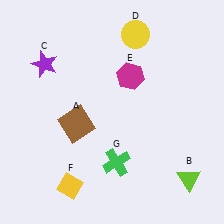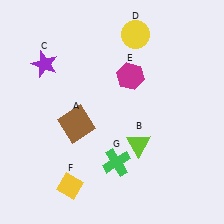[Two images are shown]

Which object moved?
The lime triangle (B) moved left.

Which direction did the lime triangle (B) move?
The lime triangle (B) moved left.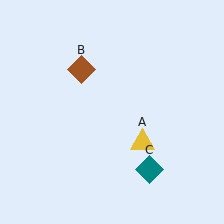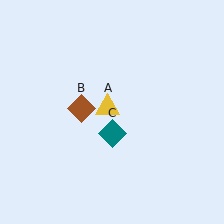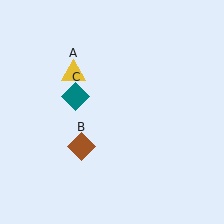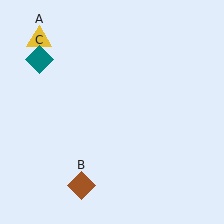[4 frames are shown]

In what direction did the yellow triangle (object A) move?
The yellow triangle (object A) moved up and to the left.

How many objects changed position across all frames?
3 objects changed position: yellow triangle (object A), brown diamond (object B), teal diamond (object C).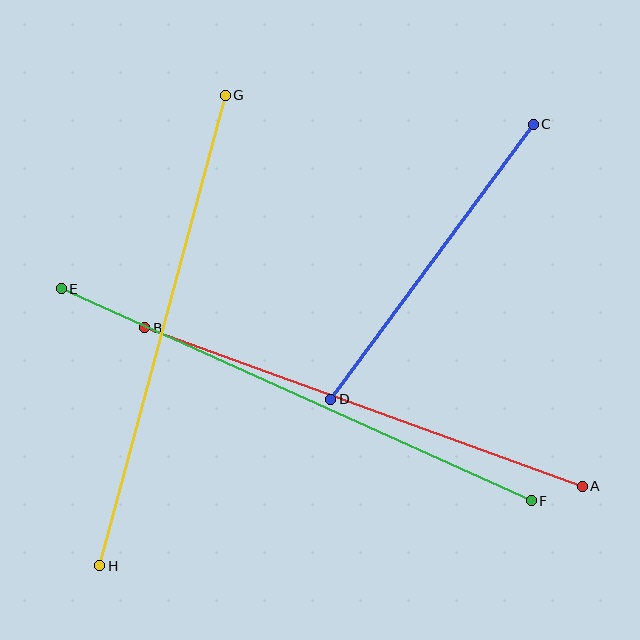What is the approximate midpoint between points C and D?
The midpoint is at approximately (432, 262) pixels.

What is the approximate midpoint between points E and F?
The midpoint is at approximately (296, 395) pixels.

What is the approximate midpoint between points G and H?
The midpoint is at approximately (163, 331) pixels.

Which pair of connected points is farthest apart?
Points E and F are farthest apart.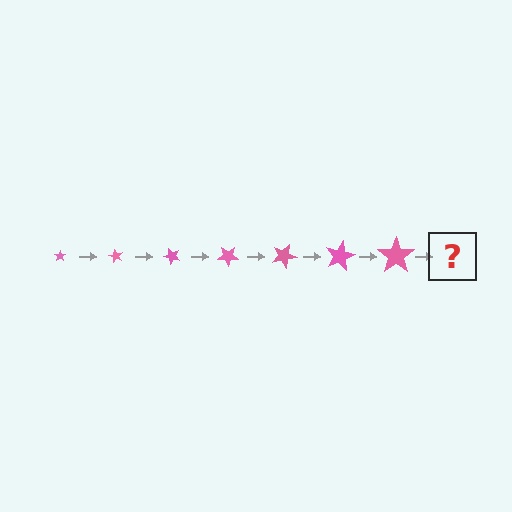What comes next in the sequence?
The next element should be a star, larger than the previous one and rotated 420 degrees from the start.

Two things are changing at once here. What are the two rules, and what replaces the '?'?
The two rules are that the star grows larger each step and it rotates 60 degrees each step. The '?' should be a star, larger than the previous one and rotated 420 degrees from the start.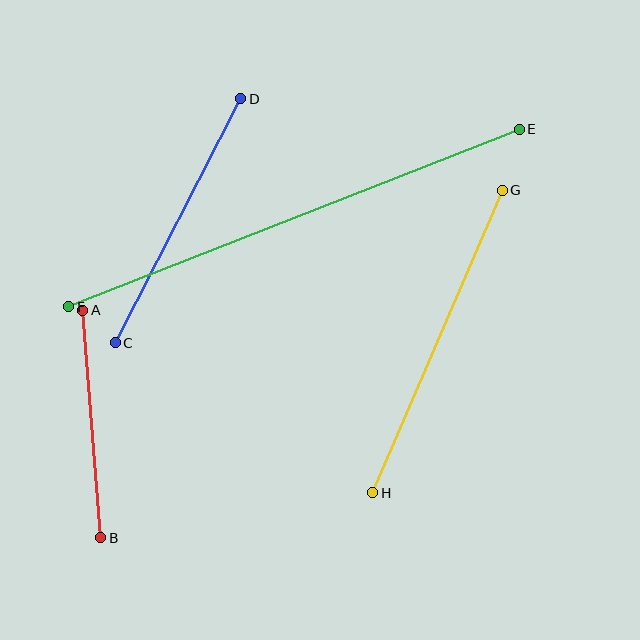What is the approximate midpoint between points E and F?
The midpoint is at approximately (294, 218) pixels.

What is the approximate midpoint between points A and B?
The midpoint is at approximately (92, 424) pixels.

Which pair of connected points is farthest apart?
Points E and F are farthest apart.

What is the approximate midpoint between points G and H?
The midpoint is at approximately (437, 341) pixels.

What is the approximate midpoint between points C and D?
The midpoint is at approximately (178, 221) pixels.